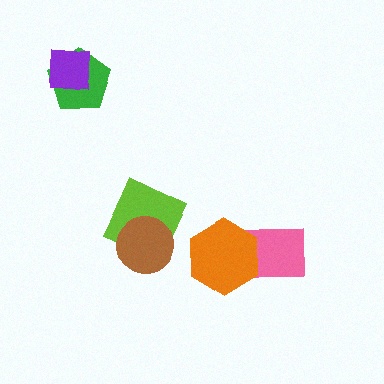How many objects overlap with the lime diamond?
1 object overlaps with the lime diamond.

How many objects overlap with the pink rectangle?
1 object overlaps with the pink rectangle.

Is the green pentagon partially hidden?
Yes, it is partially covered by another shape.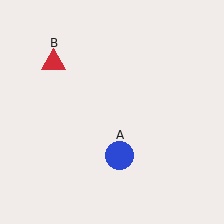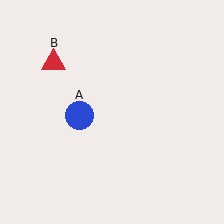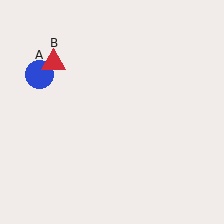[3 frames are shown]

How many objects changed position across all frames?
1 object changed position: blue circle (object A).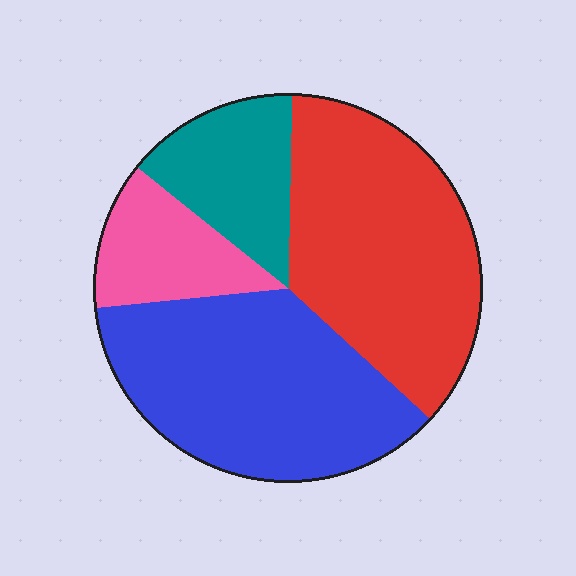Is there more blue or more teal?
Blue.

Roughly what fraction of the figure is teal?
Teal covers 15% of the figure.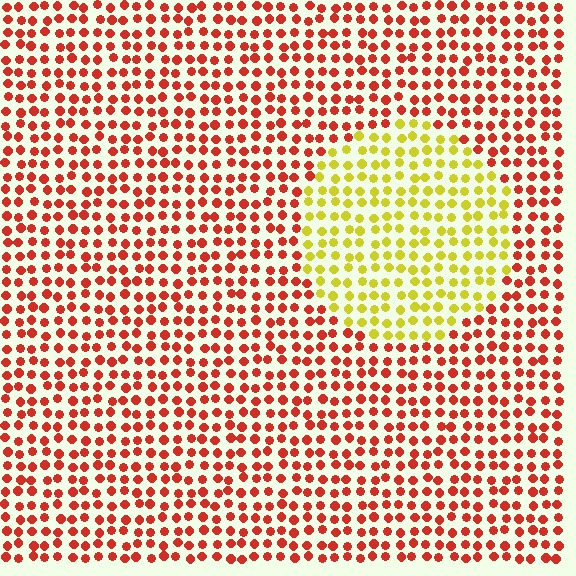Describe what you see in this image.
The image is filled with small red elements in a uniform arrangement. A circle-shaped region is visible where the elements are tinted to a slightly different hue, forming a subtle color boundary.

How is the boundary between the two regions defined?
The boundary is defined purely by a slight shift in hue (about 59 degrees). Spacing, size, and orientation are identical on both sides.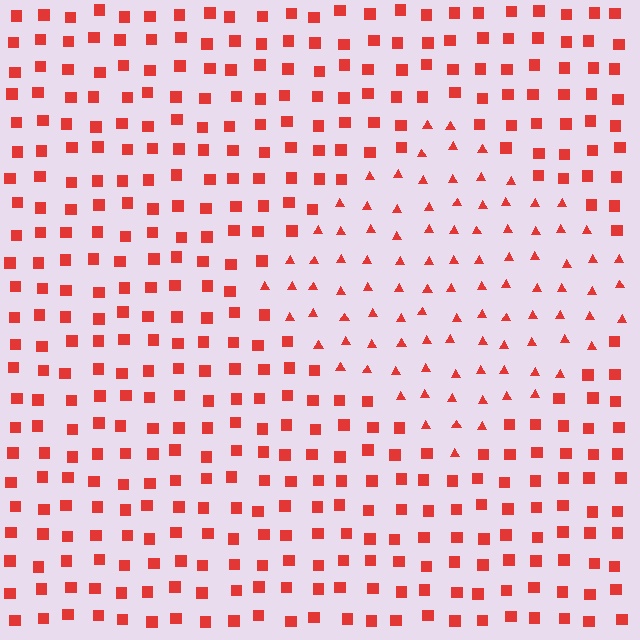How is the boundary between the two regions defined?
The boundary is defined by a change in element shape: triangles inside vs. squares outside. All elements share the same color and spacing.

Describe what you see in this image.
The image is filled with small red elements arranged in a uniform grid. A diamond-shaped region contains triangles, while the surrounding area contains squares. The boundary is defined purely by the change in element shape.